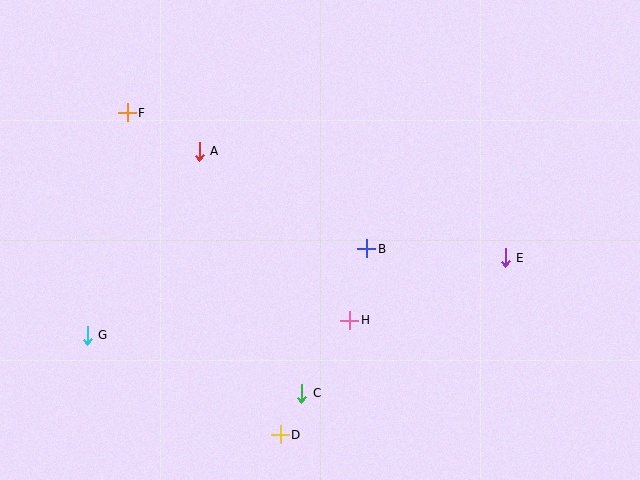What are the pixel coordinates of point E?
Point E is at (505, 258).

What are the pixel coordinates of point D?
Point D is at (280, 435).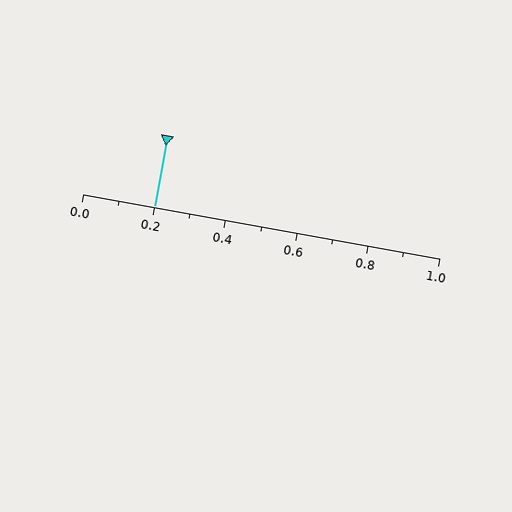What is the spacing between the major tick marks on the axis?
The major ticks are spaced 0.2 apart.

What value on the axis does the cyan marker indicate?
The marker indicates approximately 0.2.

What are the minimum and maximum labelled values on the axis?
The axis runs from 0.0 to 1.0.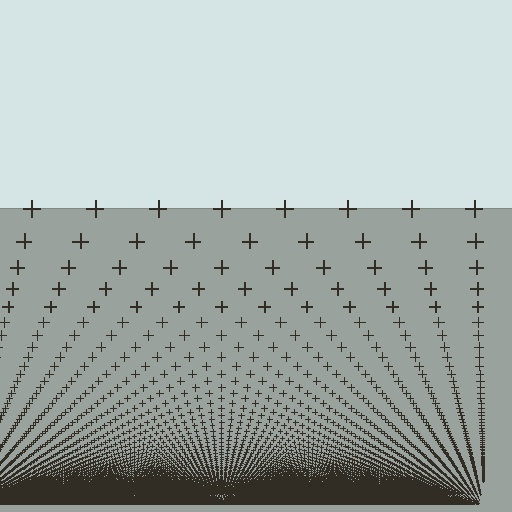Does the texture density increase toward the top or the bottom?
Density increases toward the bottom.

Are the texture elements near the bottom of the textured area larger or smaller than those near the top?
Smaller. The gradient is inverted — elements near the bottom are smaller and denser.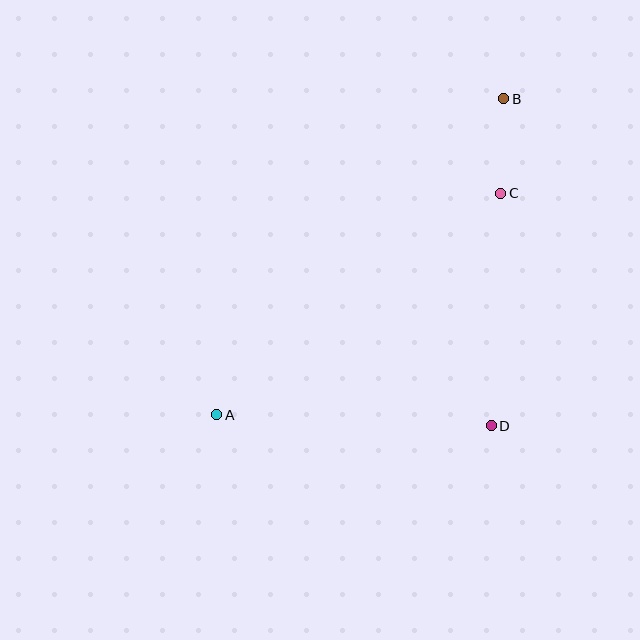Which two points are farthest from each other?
Points A and B are farthest from each other.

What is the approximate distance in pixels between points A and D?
The distance between A and D is approximately 275 pixels.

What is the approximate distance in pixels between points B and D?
The distance between B and D is approximately 327 pixels.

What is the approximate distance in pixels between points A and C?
The distance between A and C is approximately 360 pixels.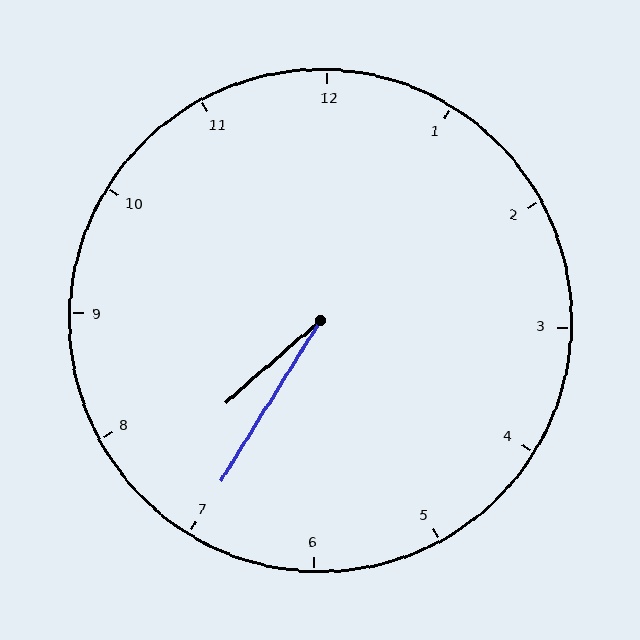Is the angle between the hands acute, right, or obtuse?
It is acute.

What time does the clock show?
7:35.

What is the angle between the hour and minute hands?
Approximately 18 degrees.